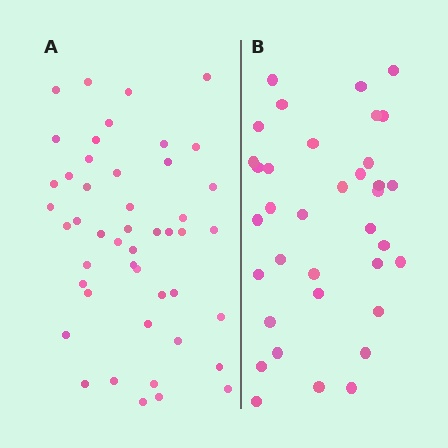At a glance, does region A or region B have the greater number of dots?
Region A (the left region) has more dots.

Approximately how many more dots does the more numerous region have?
Region A has roughly 12 or so more dots than region B.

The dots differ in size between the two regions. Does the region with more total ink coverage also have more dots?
No. Region B has more total ink coverage because its dots are larger, but region A actually contains more individual dots. Total area can be misleading — the number of items is what matters here.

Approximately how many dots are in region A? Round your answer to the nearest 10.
About 50 dots. (The exact count is 47, which rounds to 50.)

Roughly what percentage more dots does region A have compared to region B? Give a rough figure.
About 30% more.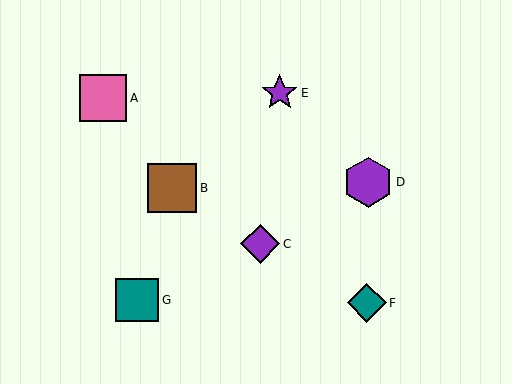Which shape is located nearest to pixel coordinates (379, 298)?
The teal diamond (labeled F) at (367, 303) is nearest to that location.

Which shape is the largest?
The purple hexagon (labeled D) is the largest.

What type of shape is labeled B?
Shape B is a brown square.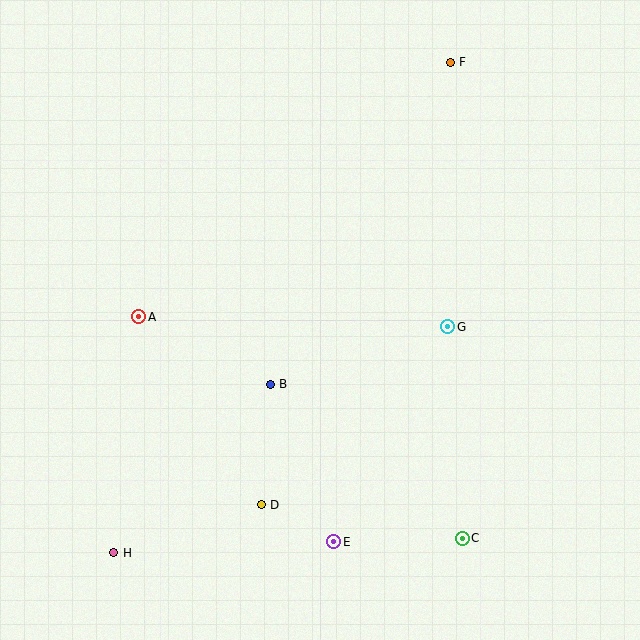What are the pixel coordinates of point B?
Point B is at (270, 384).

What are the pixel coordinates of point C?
Point C is at (462, 538).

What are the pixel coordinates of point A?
Point A is at (139, 317).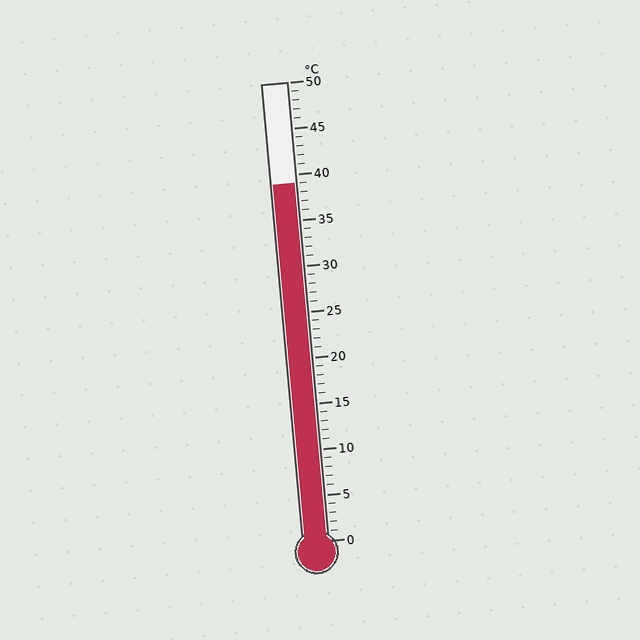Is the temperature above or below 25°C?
The temperature is above 25°C.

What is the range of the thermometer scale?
The thermometer scale ranges from 0°C to 50°C.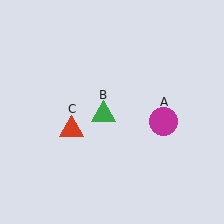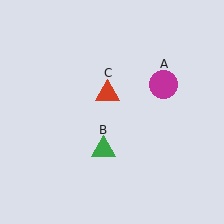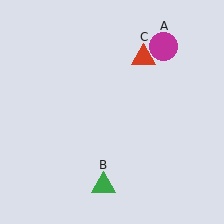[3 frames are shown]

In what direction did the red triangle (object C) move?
The red triangle (object C) moved up and to the right.